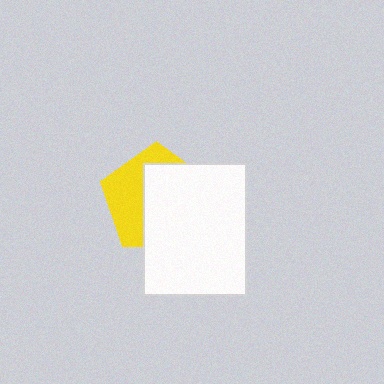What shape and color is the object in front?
The object in front is a white rectangle.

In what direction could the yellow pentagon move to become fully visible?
The yellow pentagon could move toward the upper-left. That would shift it out from behind the white rectangle entirely.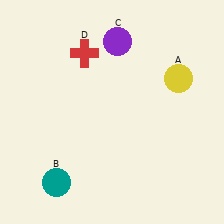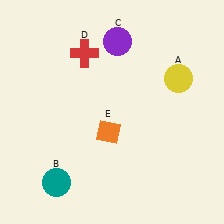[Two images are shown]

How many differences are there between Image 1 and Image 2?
There is 1 difference between the two images.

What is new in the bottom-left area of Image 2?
An orange diamond (E) was added in the bottom-left area of Image 2.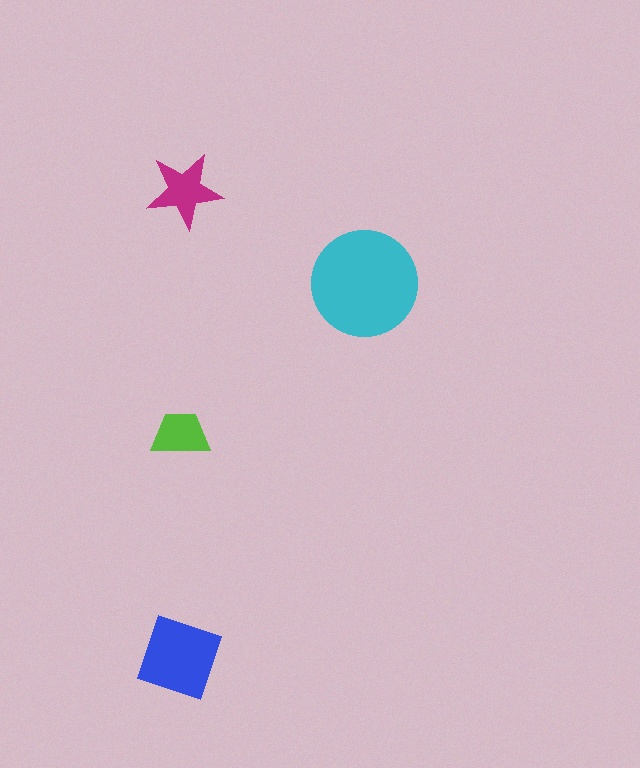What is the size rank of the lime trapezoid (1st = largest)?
4th.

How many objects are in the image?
There are 4 objects in the image.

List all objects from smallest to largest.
The lime trapezoid, the magenta star, the blue diamond, the cyan circle.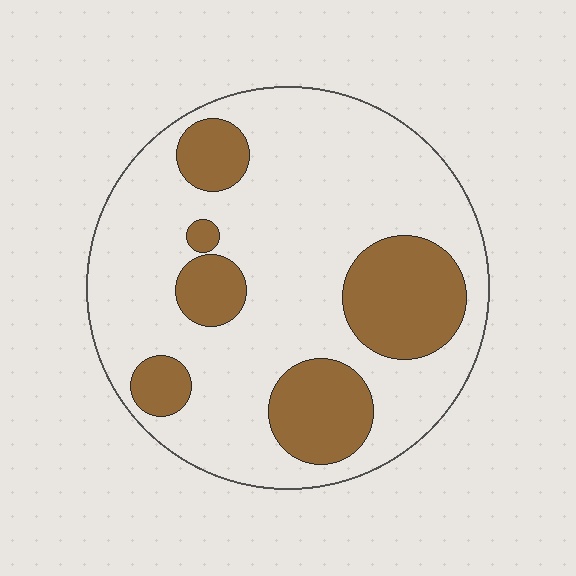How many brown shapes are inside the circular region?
6.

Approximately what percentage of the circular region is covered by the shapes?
Approximately 25%.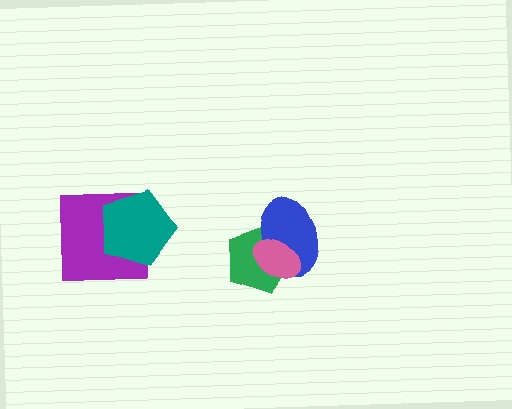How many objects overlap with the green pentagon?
2 objects overlap with the green pentagon.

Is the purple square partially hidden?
Yes, it is partially covered by another shape.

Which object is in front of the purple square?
The teal pentagon is in front of the purple square.